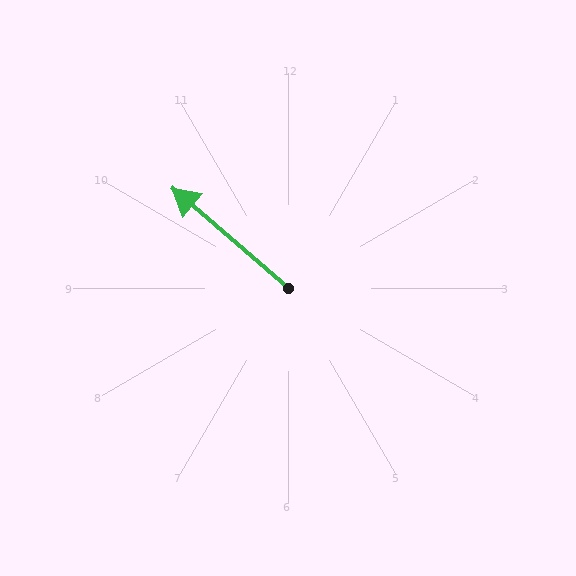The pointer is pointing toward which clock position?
Roughly 10 o'clock.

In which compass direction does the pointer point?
Northwest.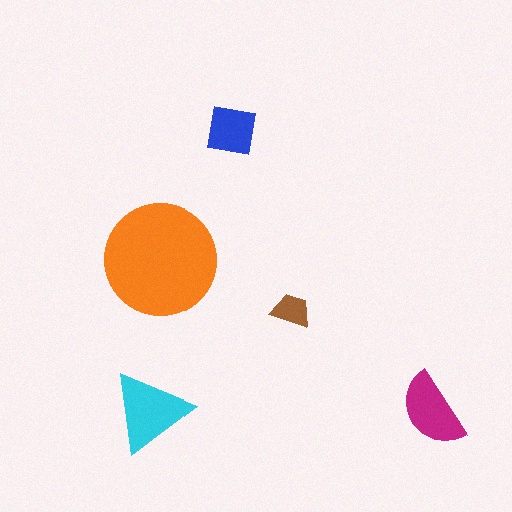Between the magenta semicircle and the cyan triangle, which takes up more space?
The cyan triangle.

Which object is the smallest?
The brown trapezoid.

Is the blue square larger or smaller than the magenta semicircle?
Smaller.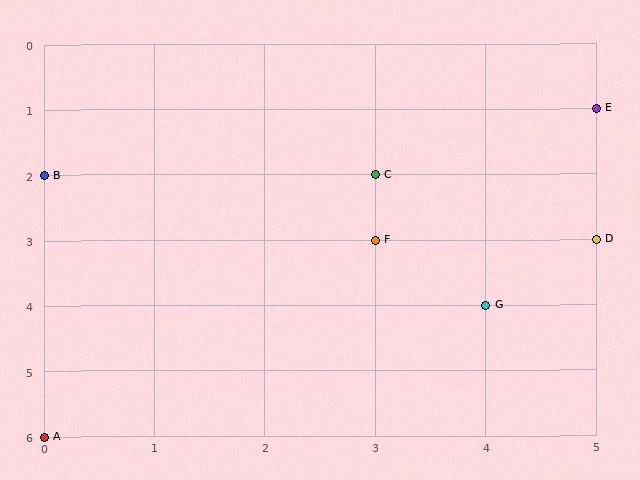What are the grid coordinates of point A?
Point A is at grid coordinates (0, 6).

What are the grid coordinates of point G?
Point G is at grid coordinates (4, 4).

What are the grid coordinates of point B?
Point B is at grid coordinates (0, 2).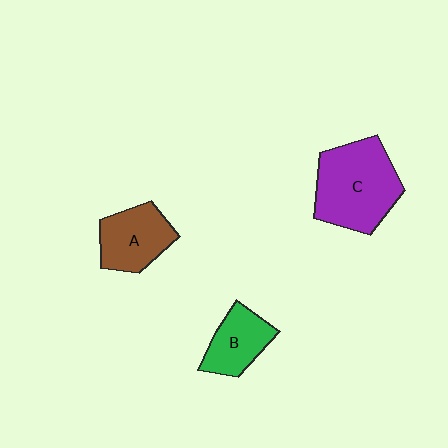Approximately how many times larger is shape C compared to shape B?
Approximately 1.9 times.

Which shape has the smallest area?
Shape B (green).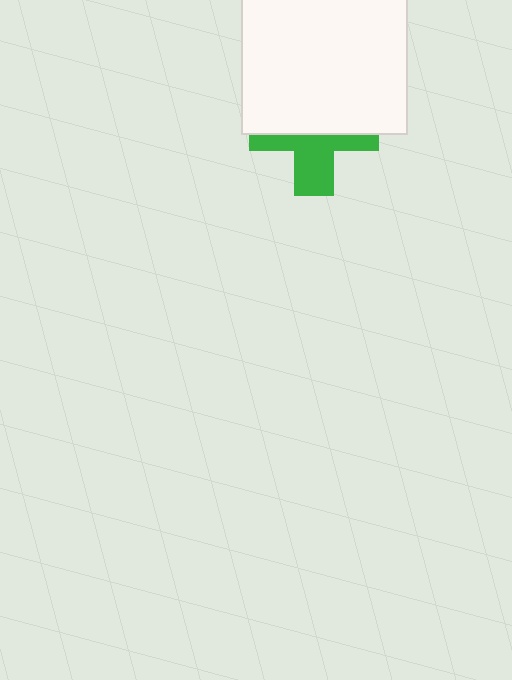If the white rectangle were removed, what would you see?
You would see the complete green cross.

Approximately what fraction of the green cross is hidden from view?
Roughly 56% of the green cross is hidden behind the white rectangle.